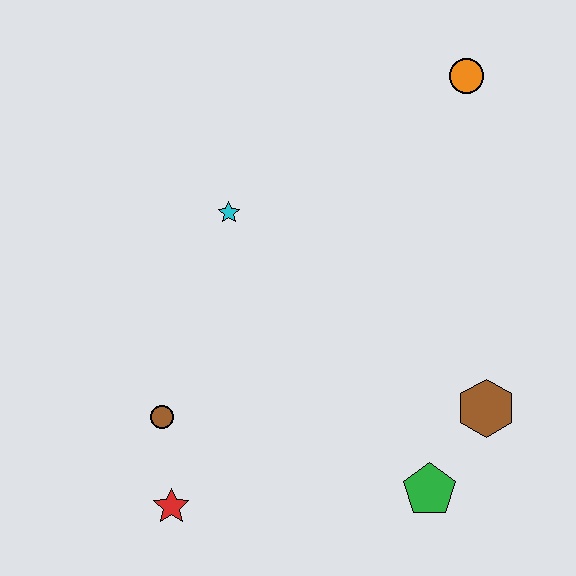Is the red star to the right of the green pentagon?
No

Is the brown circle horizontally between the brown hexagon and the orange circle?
No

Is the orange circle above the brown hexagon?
Yes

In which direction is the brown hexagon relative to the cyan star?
The brown hexagon is to the right of the cyan star.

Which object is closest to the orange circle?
The cyan star is closest to the orange circle.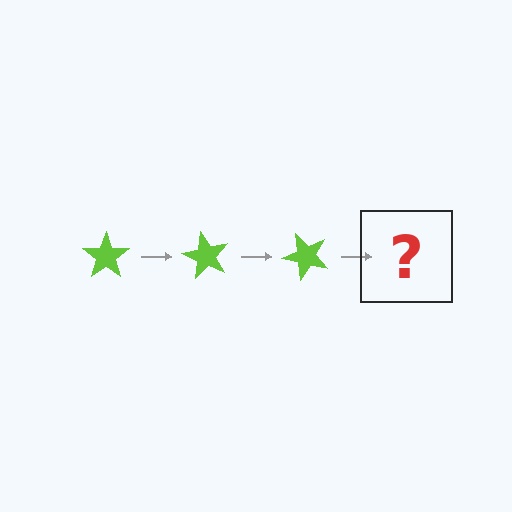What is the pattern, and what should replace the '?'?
The pattern is that the star rotates 60 degrees each step. The '?' should be a lime star rotated 180 degrees.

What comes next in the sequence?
The next element should be a lime star rotated 180 degrees.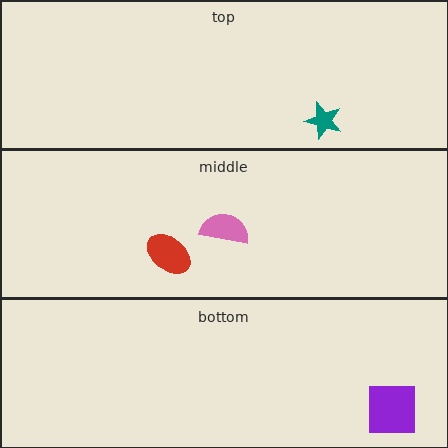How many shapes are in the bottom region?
1.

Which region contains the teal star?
The top region.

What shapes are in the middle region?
The red ellipse, the pink semicircle.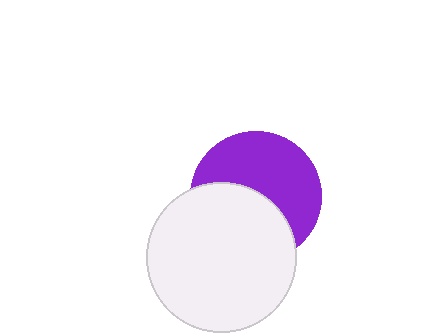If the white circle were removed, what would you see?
You would see the complete purple circle.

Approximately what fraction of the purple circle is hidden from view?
Roughly 45% of the purple circle is hidden behind the white circle.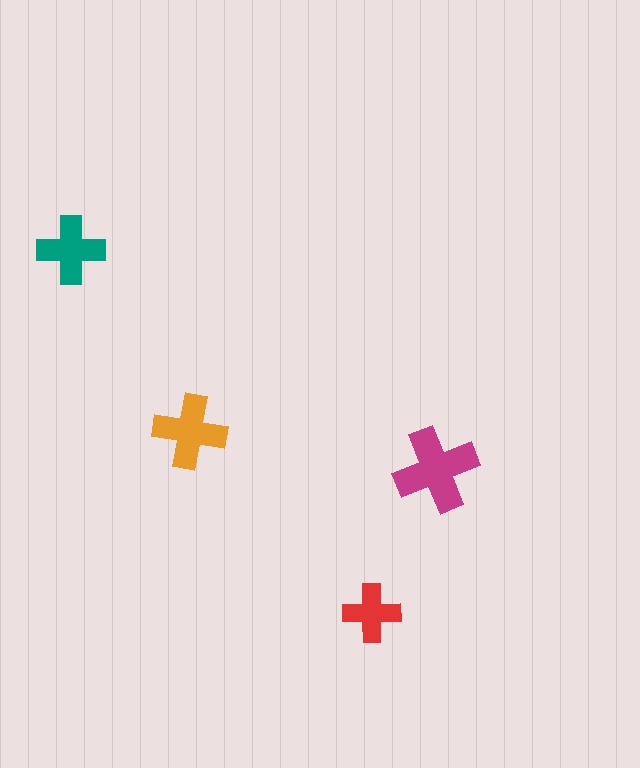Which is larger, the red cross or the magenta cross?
The magenta one.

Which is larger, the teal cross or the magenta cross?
The magenta one.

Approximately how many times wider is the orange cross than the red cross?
About 1.5 times wider.